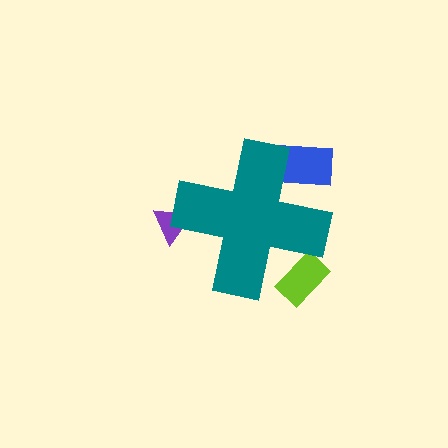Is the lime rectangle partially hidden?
Yes, the lime rectangle is partially hidden behind the teal cross.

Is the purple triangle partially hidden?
Yes, the purple triangle is partially hidden behind the teal cross.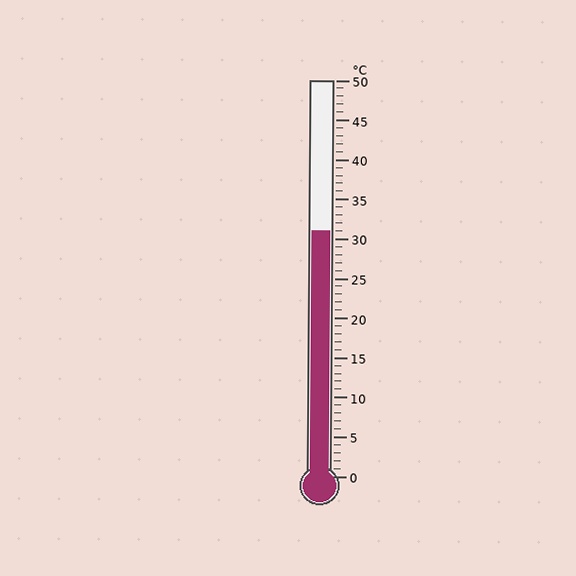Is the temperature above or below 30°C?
The temperature is above 30°C.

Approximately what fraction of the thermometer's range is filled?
The thermometer is filled to approximately 60% of its range.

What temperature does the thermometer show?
The thermometer shows approximately 31°C.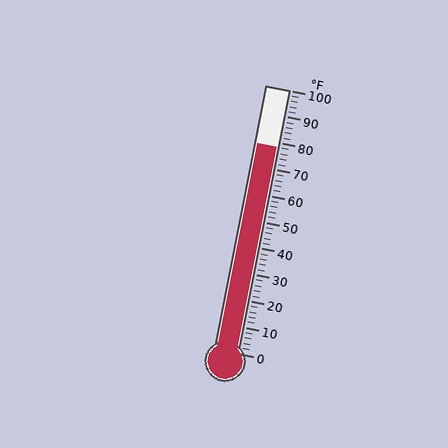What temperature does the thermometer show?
The thermometer shows approximately 78°F.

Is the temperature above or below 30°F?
The temperature is above 30°F.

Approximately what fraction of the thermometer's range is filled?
The thermometer is filled to approximately 80% of its range.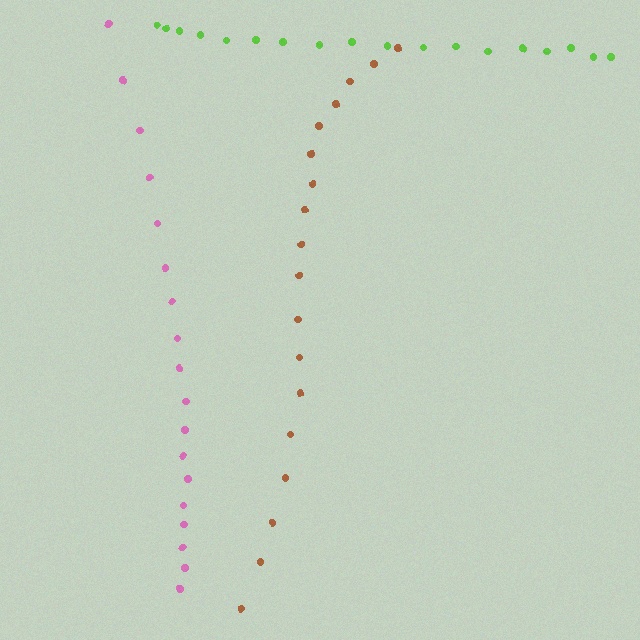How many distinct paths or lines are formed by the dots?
There are 3 distinct paths.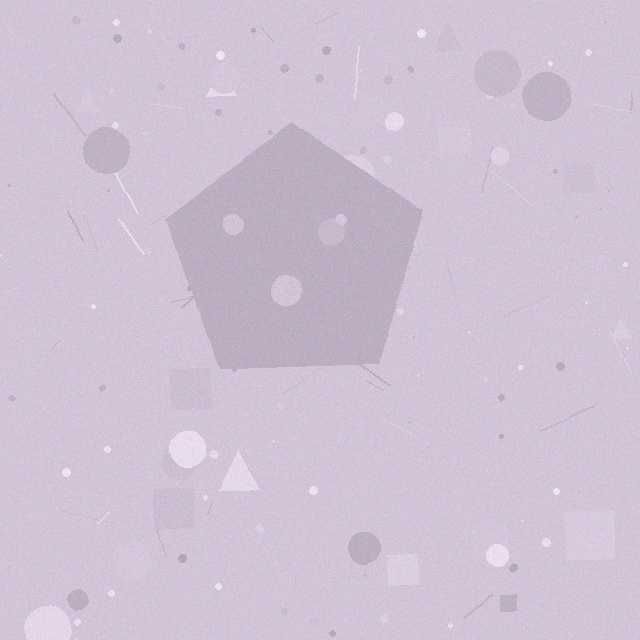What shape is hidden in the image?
A pentagon is hidden in the image.